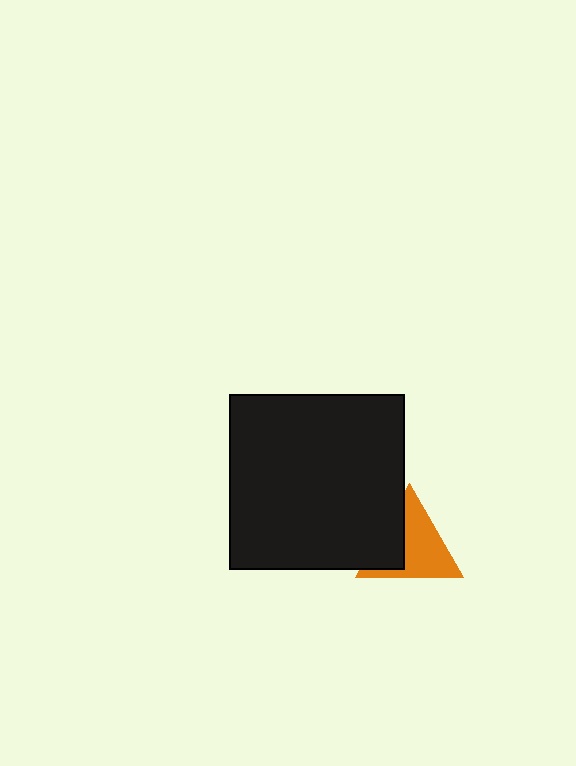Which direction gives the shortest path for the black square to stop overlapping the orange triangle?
Moving left gives the shortest separation.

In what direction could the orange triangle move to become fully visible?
The orange triangle could move right. That would shift it out from behind the black square entirely.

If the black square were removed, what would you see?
You would see the complete orange triangle.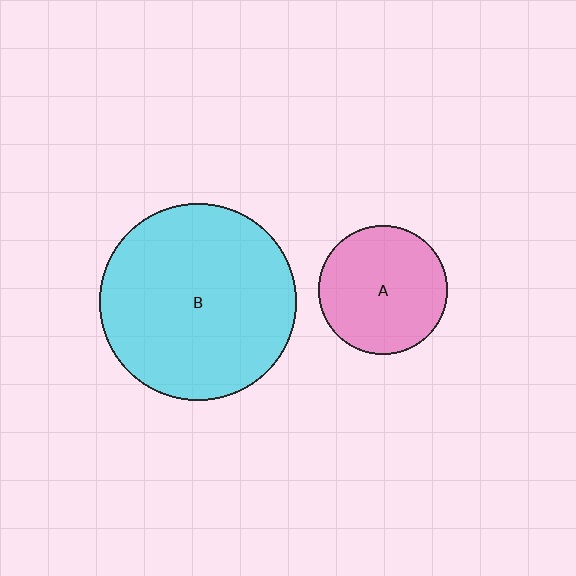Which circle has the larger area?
Circle B (cyan).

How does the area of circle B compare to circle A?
Approximately 2.3 times.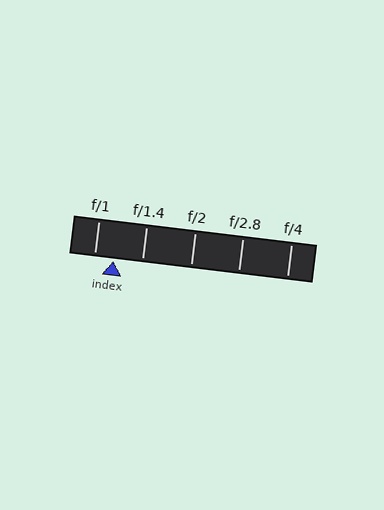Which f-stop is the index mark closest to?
The index mark is closest to f/1.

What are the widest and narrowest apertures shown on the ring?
The widest aperture shown is f/1 and the narrowest is f/4.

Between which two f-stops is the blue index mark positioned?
The index mark is between f/1 and f/1.4.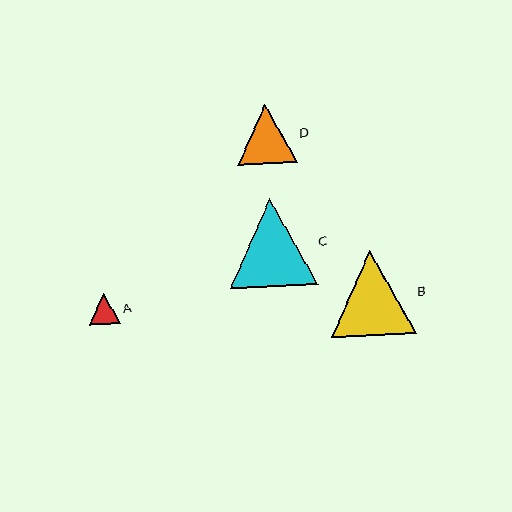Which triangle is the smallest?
Triangle A is the smallest with a size of approximately 31 pixels.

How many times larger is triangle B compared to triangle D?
Triangle B is approximately 1.4 times the size of triangle D.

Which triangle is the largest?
Triangle C is the largest with a size of approximately 88 pixels.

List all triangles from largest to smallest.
From largest to smallest: C, B, D, A.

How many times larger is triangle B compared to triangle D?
Triangle B is approximately 1.4 times the size of triangle D.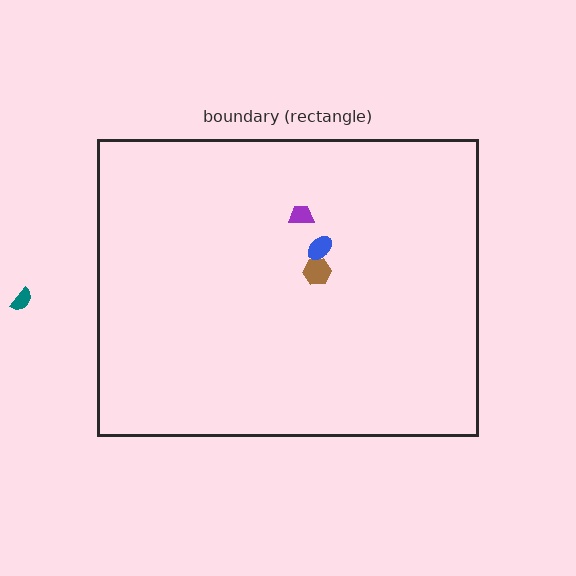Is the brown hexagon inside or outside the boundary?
Inside.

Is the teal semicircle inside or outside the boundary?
Outside.